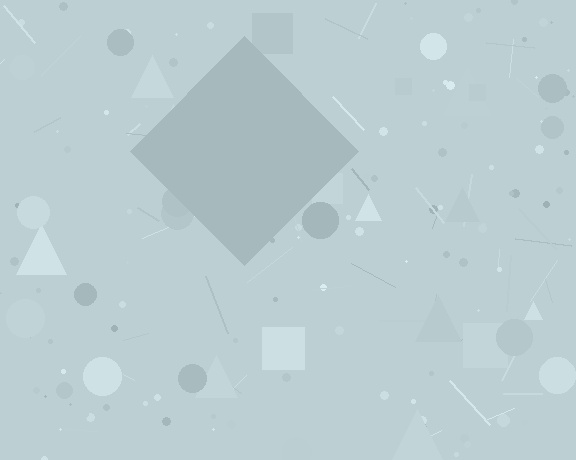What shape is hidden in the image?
A diamond is hidden in the image.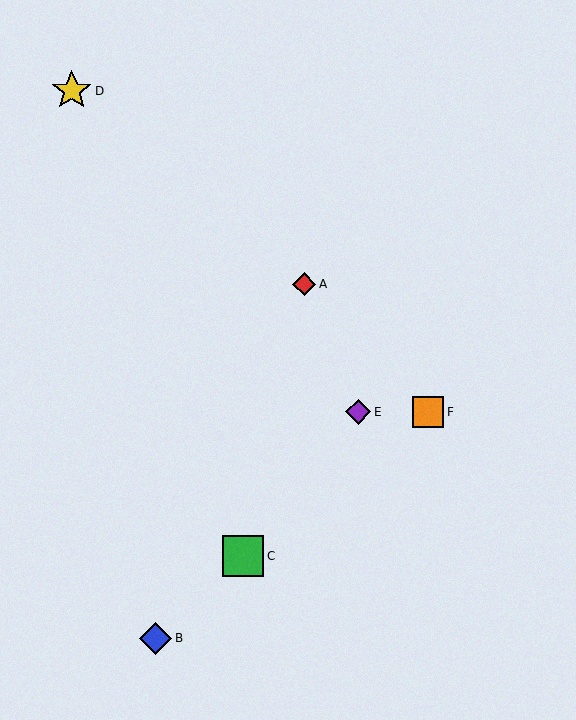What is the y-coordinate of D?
Object D is at y≈91.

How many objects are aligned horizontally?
2 objects (E, F) are aligned horizontally.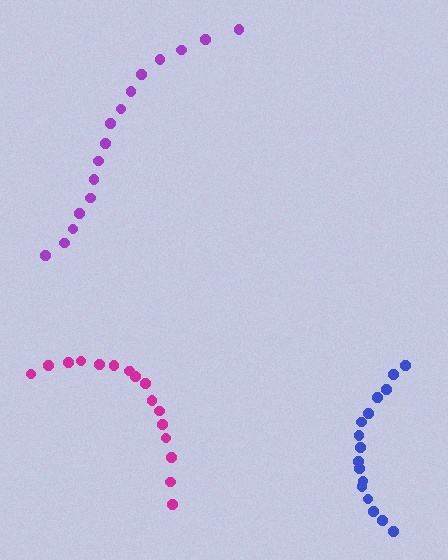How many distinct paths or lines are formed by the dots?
There are 3 distinct paths.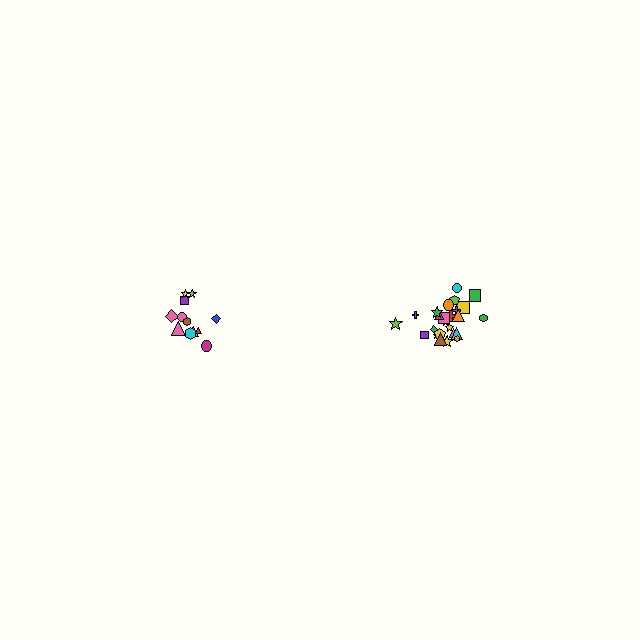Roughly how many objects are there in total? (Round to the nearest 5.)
Roughly 35 objects in total.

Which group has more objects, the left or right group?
The right group.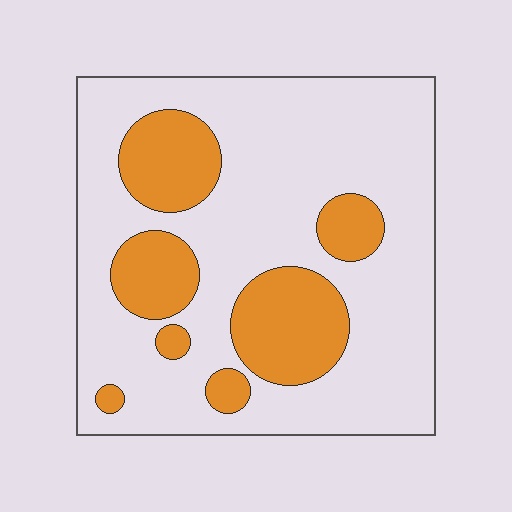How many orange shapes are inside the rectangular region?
7.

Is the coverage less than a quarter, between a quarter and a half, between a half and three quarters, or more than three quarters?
Between a quarter and a half.